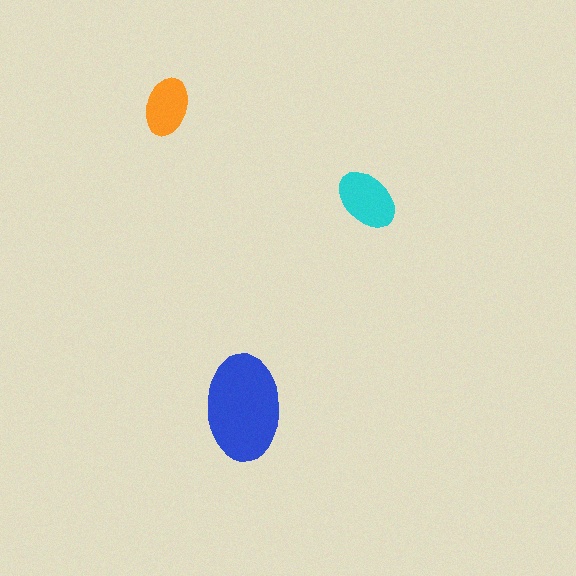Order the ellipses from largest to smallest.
the blue one, the cyan one, the orange one.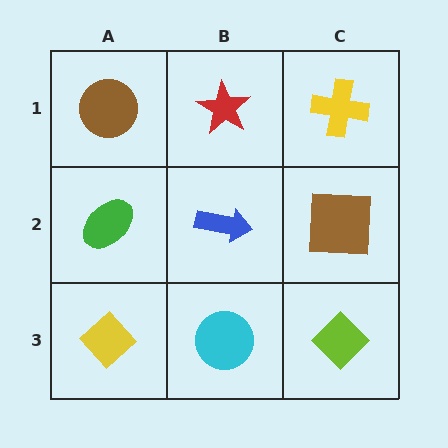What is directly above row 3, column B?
A blue arrow.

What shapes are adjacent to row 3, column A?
A green ellipse (row 2, column A), a cyan circle (row 3, column B).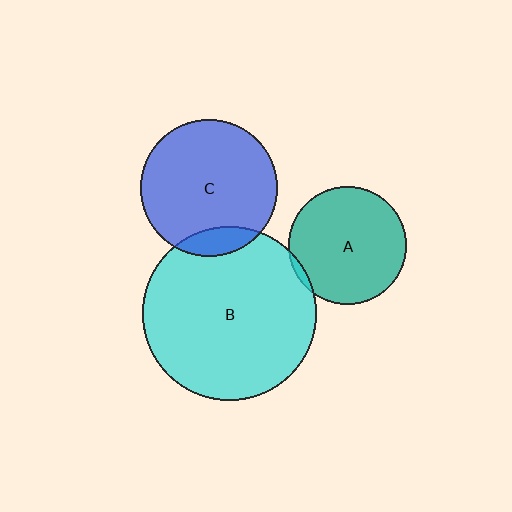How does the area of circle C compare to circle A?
Approximately 1.3 times.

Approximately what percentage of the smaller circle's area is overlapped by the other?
Approximately 10%.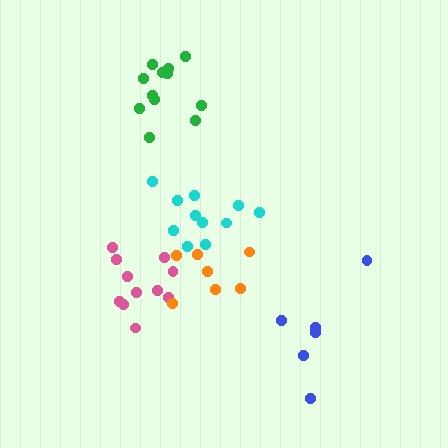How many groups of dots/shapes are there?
There are 5 groups.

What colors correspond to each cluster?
The clusters are colored: green, pink, orange, cyan, blue.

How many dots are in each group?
Group 1: 12 dots, Group 2: 11 dots, Group 3: 7 dots, Group 4: 11 dots, Group 5: 6 dots (47 total).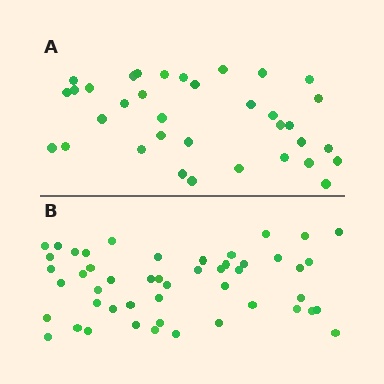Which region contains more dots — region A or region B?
Region B (the bottom region) has more dots.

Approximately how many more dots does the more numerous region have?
Region B has approximately 15 more dots than region A.